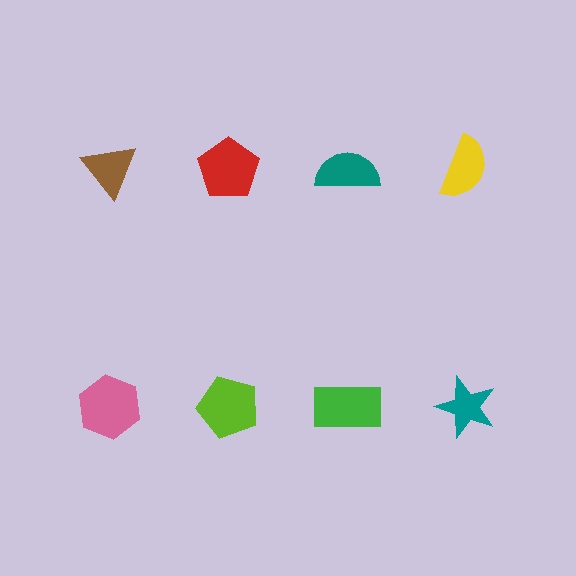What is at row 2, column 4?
A teal star.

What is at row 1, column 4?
A yellow semicircle.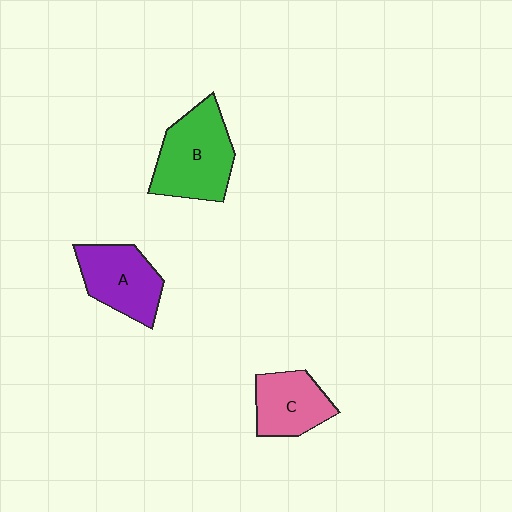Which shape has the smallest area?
Shape C (pink).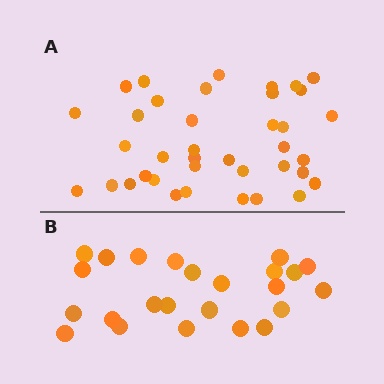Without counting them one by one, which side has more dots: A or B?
Region A (the top region) has more dots.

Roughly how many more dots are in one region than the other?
Region A has approximately 15 more dots than region B.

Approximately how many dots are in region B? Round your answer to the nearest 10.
About 20 dots. (The exact count is 24, which rounds to 20.)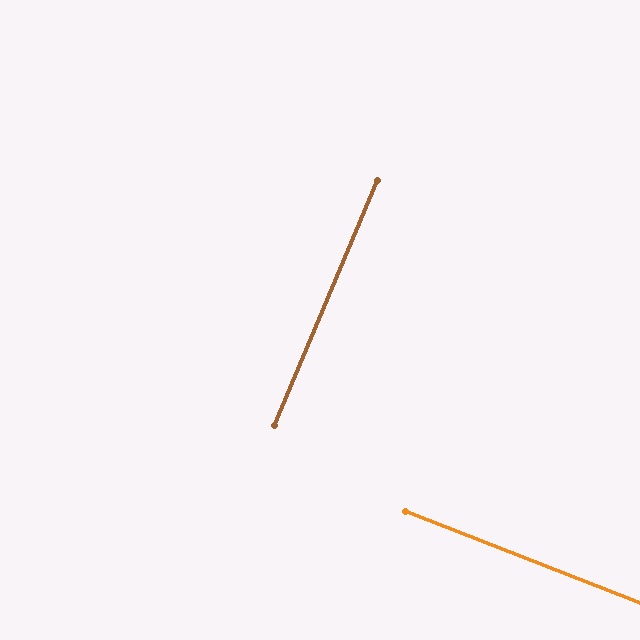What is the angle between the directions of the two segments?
Approximately 89 degrees.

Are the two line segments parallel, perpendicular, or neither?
Perpendicular — they meet at approximately 89°.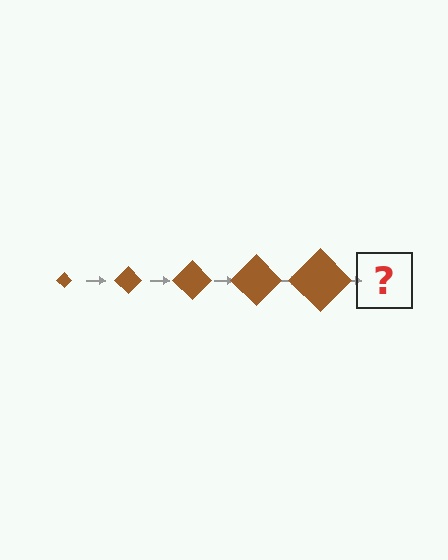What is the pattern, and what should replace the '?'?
The pattern is that the diamond gets progressively larger each step. The '?' should be a brown diamond, larger than the previous one.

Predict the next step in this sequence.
The next step is a brown diamond, larger than the previous one.